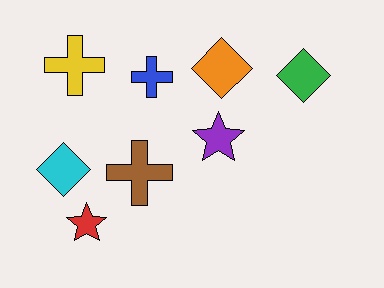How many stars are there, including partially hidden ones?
There are 2 stars.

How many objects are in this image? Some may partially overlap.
There are 8 objects.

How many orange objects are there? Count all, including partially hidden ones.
There is 1 orange object.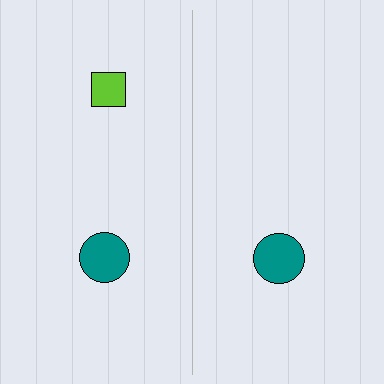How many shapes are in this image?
There are 3 shapes in this image.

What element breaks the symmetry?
A lime square is missing from the right side.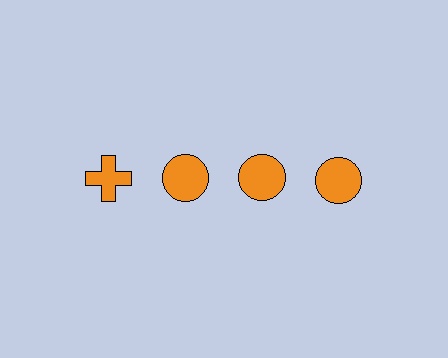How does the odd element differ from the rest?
It has a different shape: cross instead of circle.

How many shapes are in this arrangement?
There are 4 shapes arranged in a grid pattern.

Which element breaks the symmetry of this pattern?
The orange cross in the top row, leftmost column breaks the symmetry. All other shapes are orange circles.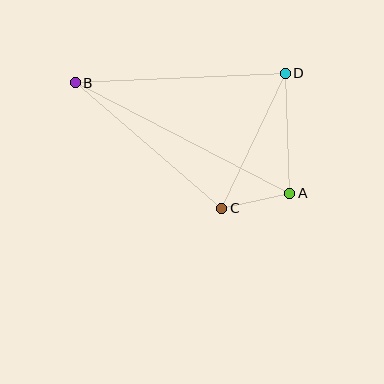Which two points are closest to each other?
Points A and C are closest to each other.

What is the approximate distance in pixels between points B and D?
The distance between B and D is approximately 210 pixels.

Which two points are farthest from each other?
Points A and B are farthest from each other.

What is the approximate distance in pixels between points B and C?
The distance between B and C is approximately 193 pixels.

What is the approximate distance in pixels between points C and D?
The distance between C and D is approximately 149 pixels.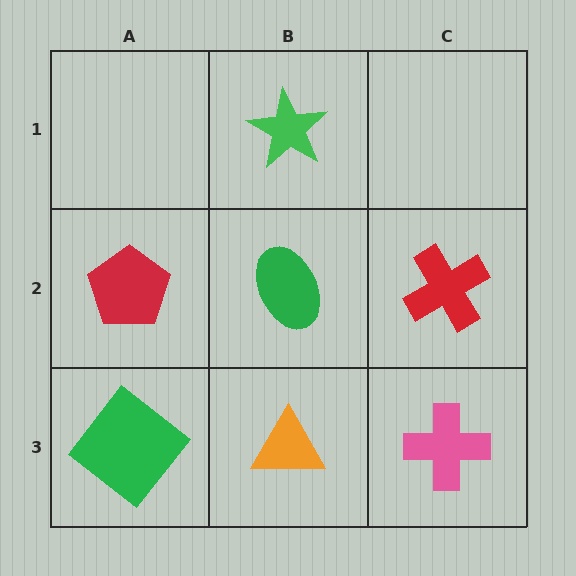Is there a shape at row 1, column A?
No, that cell is empty.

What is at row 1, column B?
A green star.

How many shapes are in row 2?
3 shapes.